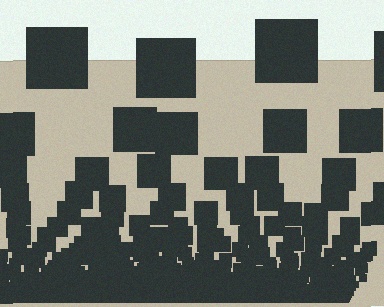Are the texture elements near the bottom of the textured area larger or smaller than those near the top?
Smaller. The gradient is inverted — elements near the bottom are smaller and denser.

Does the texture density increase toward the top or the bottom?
Density increases toward the bottom.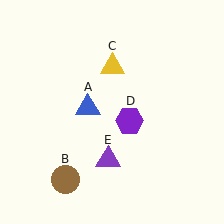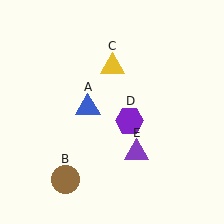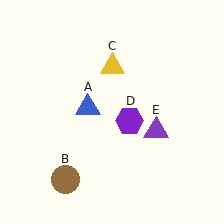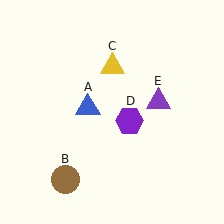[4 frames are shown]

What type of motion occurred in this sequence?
The purple triangle (object E) rotated counterclockwise around the center of the scene.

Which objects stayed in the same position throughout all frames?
Blue triangle (object A) and brown circle (object B) and yellow triangle (object C) and purple hexagon (object D) remained stationary.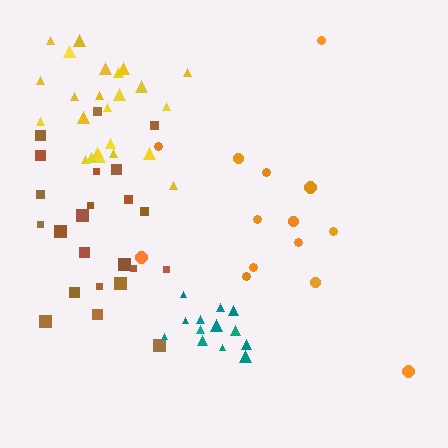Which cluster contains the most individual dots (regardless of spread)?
Yellow (24).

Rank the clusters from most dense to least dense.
yellow, teal, brown, orange.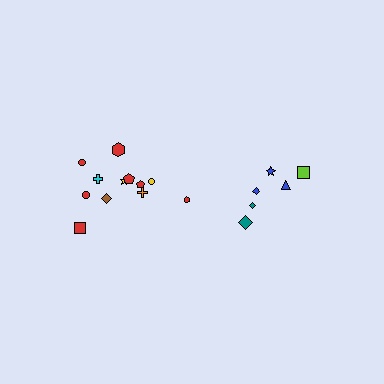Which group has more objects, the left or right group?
The left group.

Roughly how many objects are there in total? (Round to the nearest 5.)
Roughly 20 objects in total.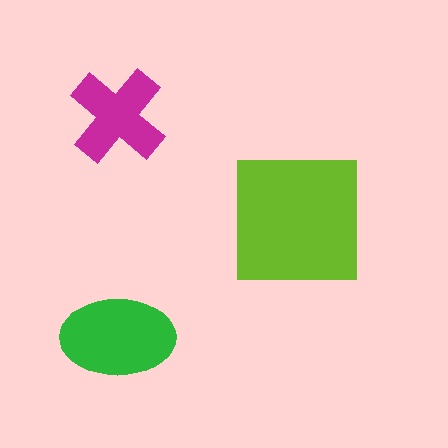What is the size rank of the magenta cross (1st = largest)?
3rd.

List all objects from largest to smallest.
The lime square, the green ellipse, the magenta cross.